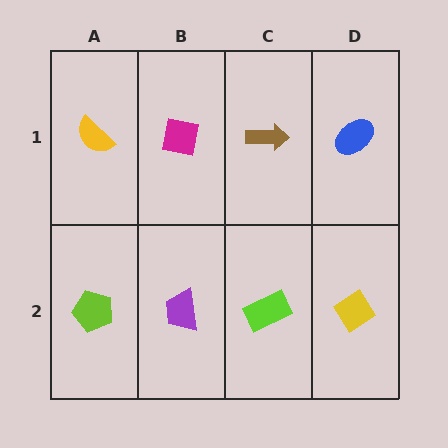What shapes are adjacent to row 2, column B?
A magenta square (row 1, column B), a lime pentagon (row 2, column A), a lime rectangle (row 2, column C).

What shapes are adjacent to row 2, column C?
A brown arrow (row 1, column C), a purple trapezoid (row 2, column B), a yellow diamond (row 2, column D).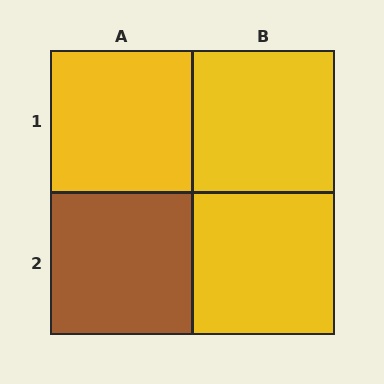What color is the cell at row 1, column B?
Yellow.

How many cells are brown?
1 cell is brown.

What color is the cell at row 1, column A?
Yellow.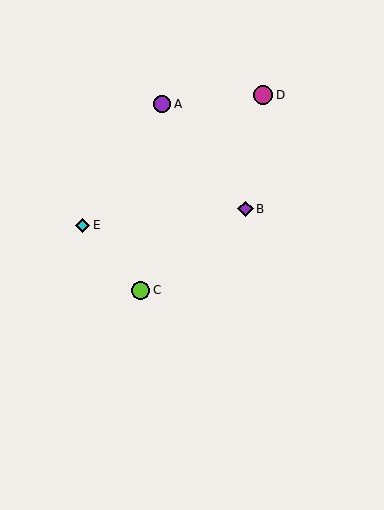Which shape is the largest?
The magenta circle (labeled D) is the largest.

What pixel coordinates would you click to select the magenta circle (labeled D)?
Click at (263, 95) to select the magenta circle D.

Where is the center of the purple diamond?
The center of the purple diamond is at (245, 209).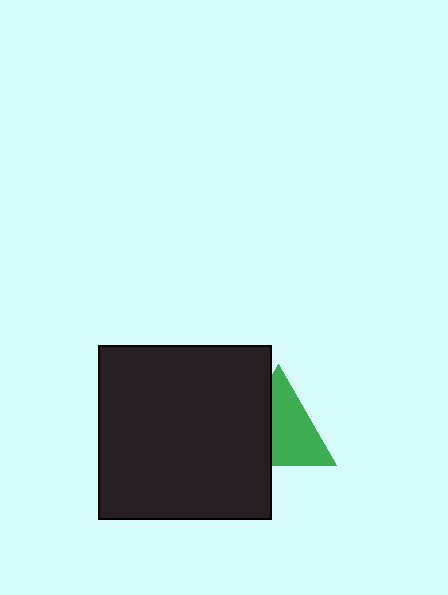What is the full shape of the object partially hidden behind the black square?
The partially hidden object is a green triangle.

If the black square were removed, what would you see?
You would see the complete green triangle.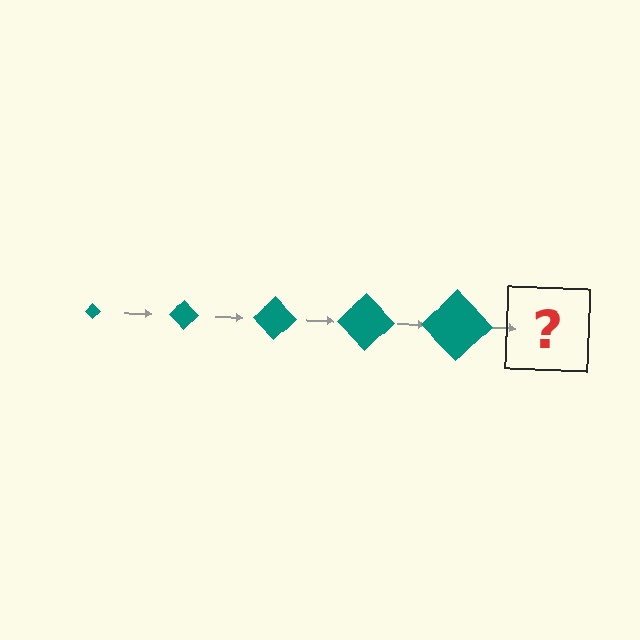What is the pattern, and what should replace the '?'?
The pattern is that the diamond gets progressively larger each step. The '?' should be a teal diamond, larger than the previous one.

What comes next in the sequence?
The next element should be a teal diamond, larger than the previous one.